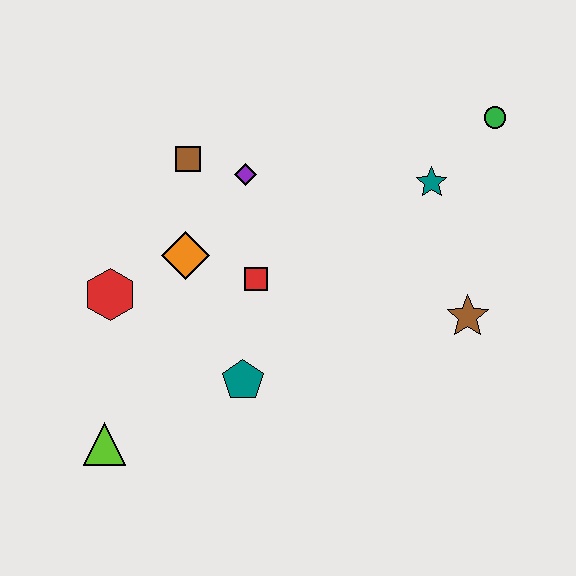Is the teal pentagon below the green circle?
Yes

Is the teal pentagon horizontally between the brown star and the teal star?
No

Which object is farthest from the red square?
The green circle is farthest from the red square.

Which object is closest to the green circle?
The teal star is closest to the green circle.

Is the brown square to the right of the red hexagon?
Yes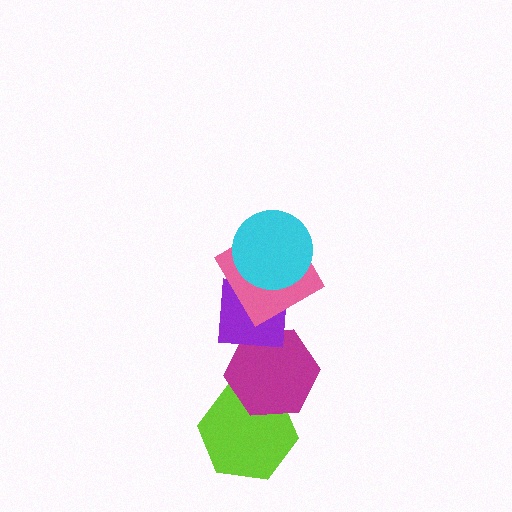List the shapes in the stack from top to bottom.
From top to bottom: the cyan circle, the pink diamond, the purple square, the magenta hexagon, the lime hexagon.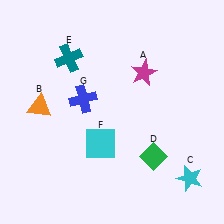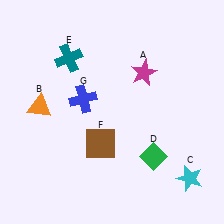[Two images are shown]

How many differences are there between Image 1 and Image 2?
There is 1 difference between the two images.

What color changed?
The square (F) changed from cyan in Image 1 to brown in Image 2.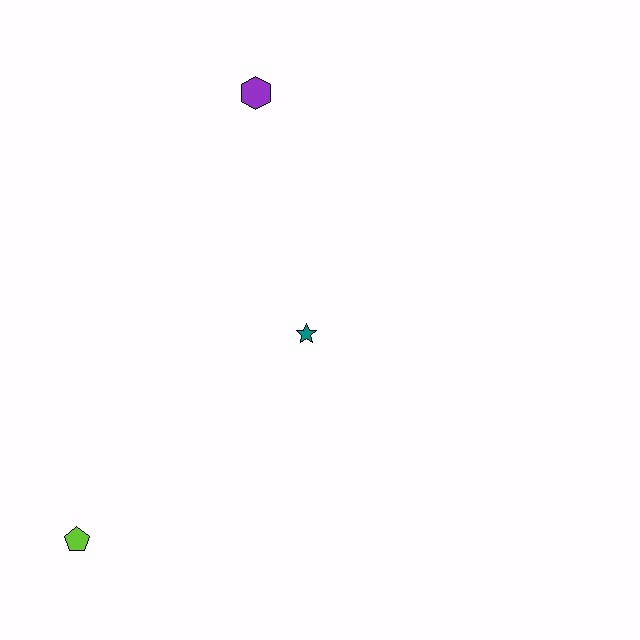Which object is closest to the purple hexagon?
The teal star is closest to the purple hexagon.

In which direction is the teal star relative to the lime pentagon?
The teal star is to the right of the lime pentagon.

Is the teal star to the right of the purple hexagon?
Yes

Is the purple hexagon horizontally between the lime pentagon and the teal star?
Yes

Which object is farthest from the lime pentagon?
The purple hexagon is farthest from the lime pentagon.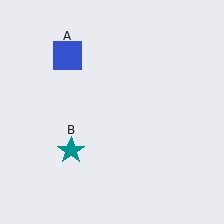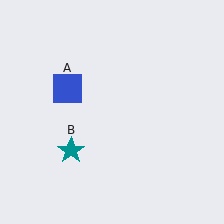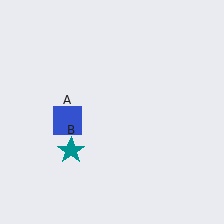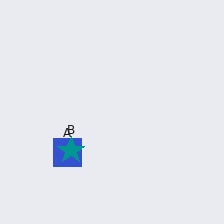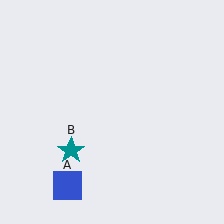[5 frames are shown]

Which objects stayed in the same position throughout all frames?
Teal star (object B) remained stationary.